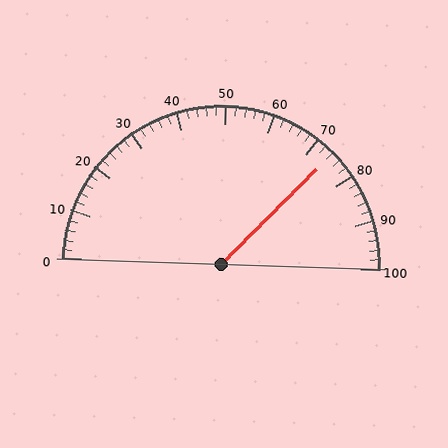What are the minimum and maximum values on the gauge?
The gauge ranges from 0 to 100.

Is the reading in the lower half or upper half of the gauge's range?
The reading is in the upper half of the range (0 to 100).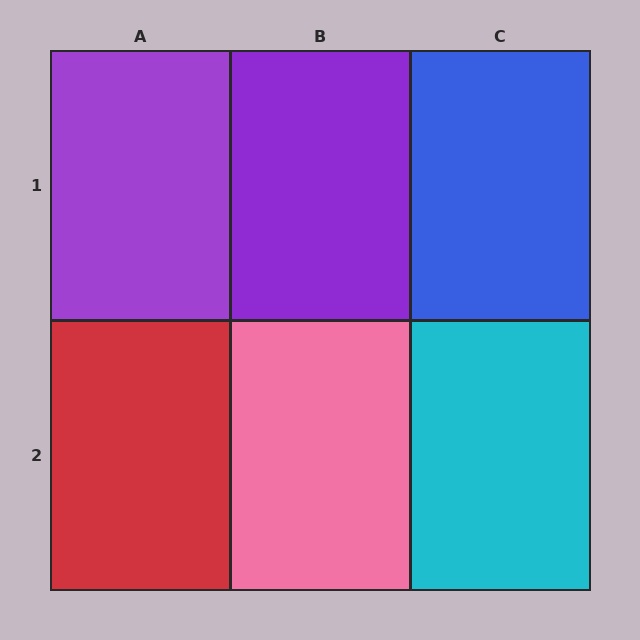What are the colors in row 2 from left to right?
Red, pink, cyan.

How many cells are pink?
1 cell is pink.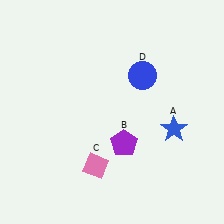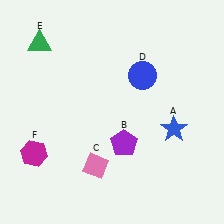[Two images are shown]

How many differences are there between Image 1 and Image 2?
There are 2 differences between the two images.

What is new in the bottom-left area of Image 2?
A magenta hexagon (F) was added in the bottom-left area of Image 2.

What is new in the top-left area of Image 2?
A green triangle (E) was added in the top-left area of Image 2.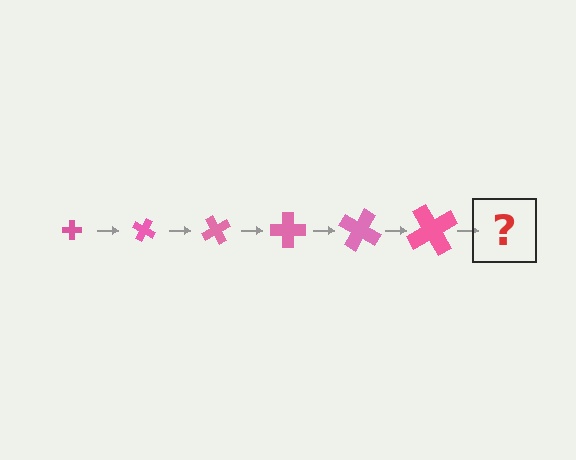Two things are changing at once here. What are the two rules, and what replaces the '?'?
The two rules are that the cross grows larger each step and it rotates 30 degrees each step. The '?' should be a cross, larger than the previous one and rotated 180 degrees from the start.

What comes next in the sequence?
The next element should be a cross, larger than the previous one and rotated 180 degrees from the start.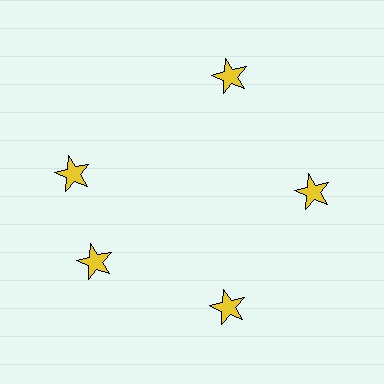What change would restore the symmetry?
The symmetry would be restored by rotating it back into even spacing with its neighbors so that all 5 stars sit at equal angles and equal distance from the center.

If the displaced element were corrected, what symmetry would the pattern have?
It would have 5-fold rotational symmetry — the pattern would map onto itself every 72 degrees.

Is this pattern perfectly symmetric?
No. The 5 yellow stars are arranged in a ring, but one element near the 10 o'clock position is rotated out of alignment along the ring, breaking the 5-fold rotational symmetry.